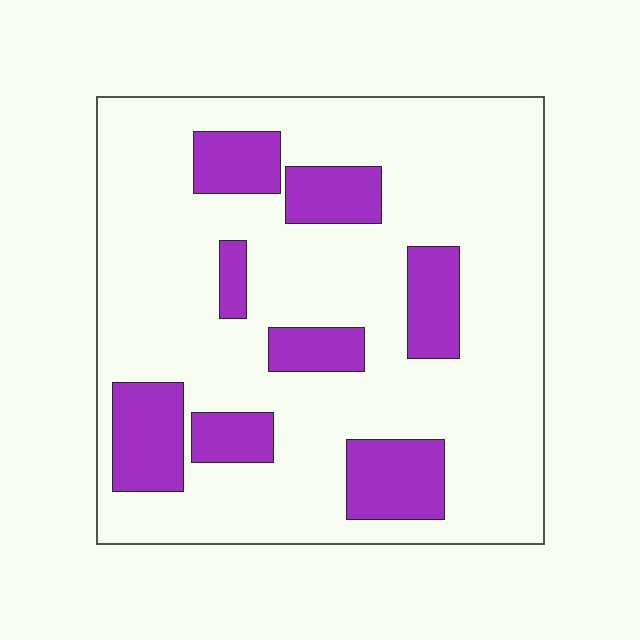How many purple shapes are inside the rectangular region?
8.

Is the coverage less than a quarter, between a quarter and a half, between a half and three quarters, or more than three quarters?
Less than a quarter.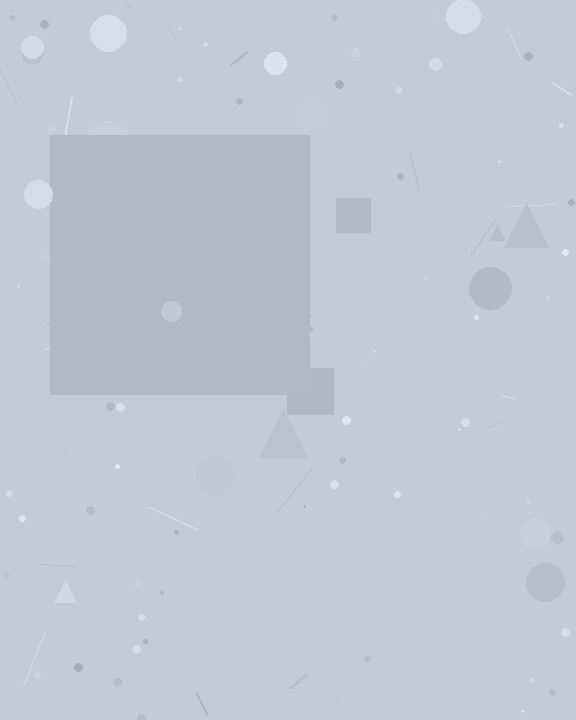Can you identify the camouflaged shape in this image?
The camouflaged shape is a square.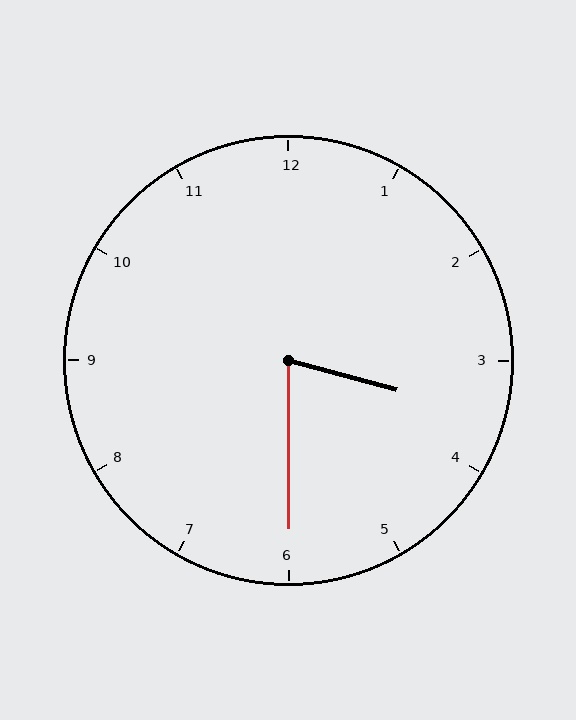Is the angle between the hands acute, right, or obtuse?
It is acute.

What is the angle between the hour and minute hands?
Approximately 75 degrees.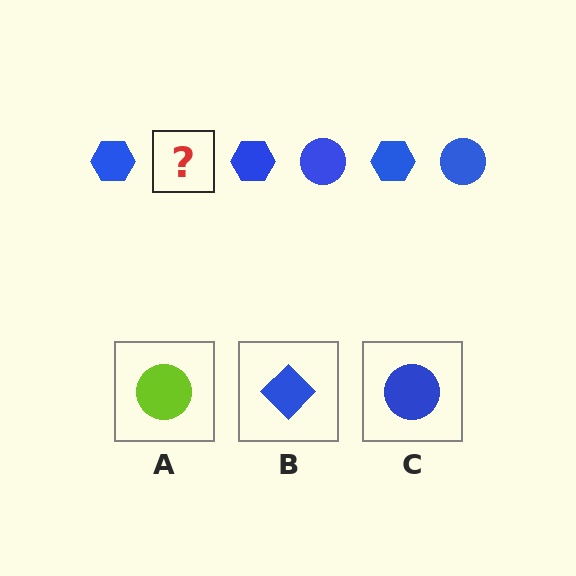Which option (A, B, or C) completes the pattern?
C.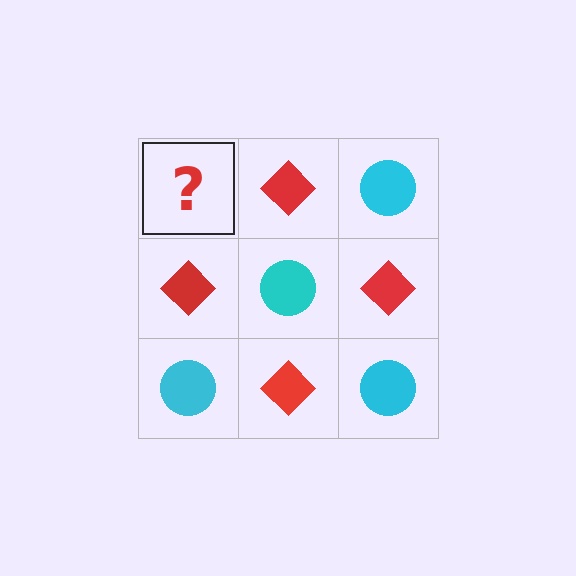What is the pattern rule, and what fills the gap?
The rule is that it alternates cyan circle and red diamond in a checkerboard pattern. The gap should be filled with a cyan circle.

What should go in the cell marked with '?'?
The missing cell should contain a cyan circle.